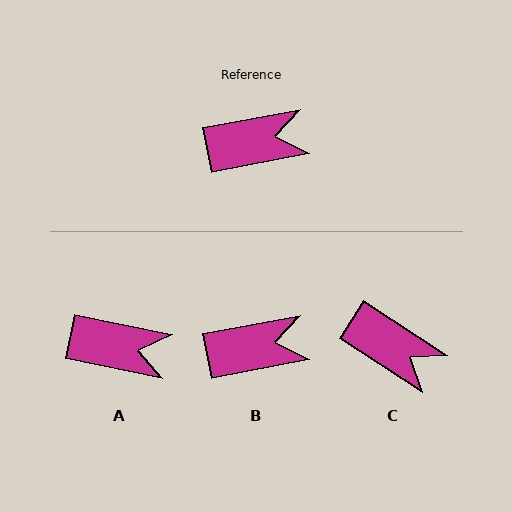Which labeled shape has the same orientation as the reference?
B.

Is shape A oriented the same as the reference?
No, it is off by about 23 degrees.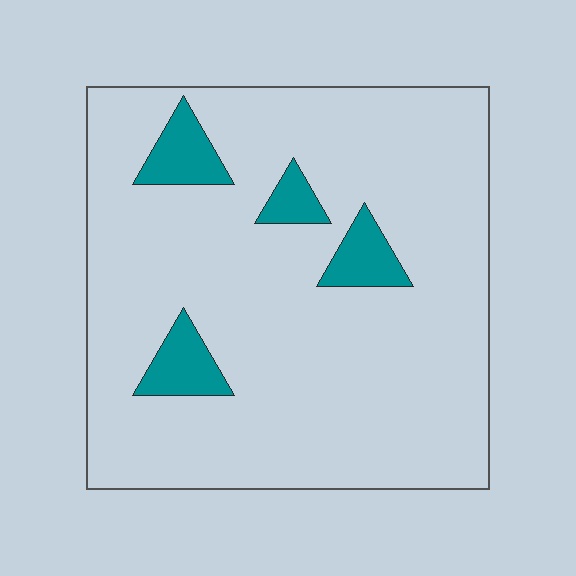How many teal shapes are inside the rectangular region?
4.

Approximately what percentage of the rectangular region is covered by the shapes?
Approximately 10%.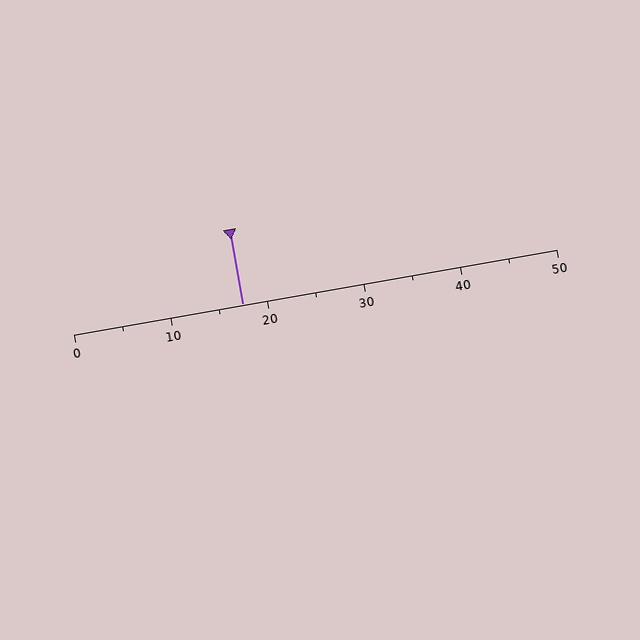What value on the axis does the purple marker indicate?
The marker indicates approximately 17.5.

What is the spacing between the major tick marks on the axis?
The major ticks are spaced 10 apart.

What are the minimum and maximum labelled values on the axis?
The axis runs from 0 to 50.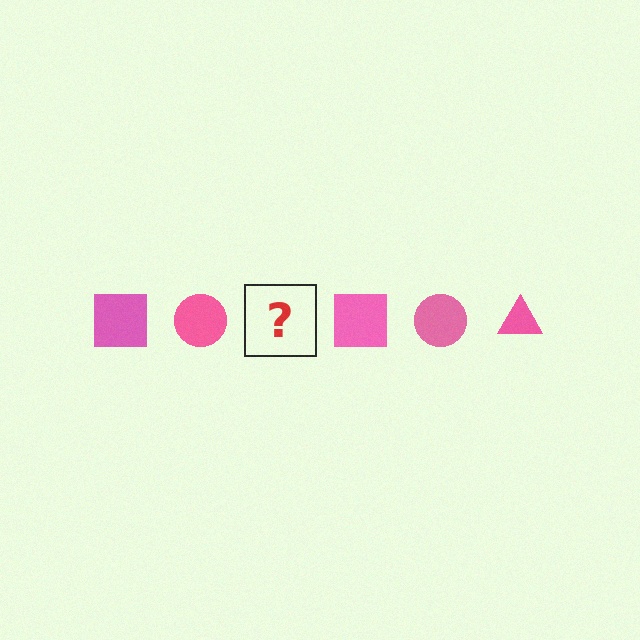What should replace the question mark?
The question mark should be replaced with a pink triangle.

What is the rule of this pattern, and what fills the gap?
The rule is that the pattern cycles through square, circle, triangle shapes in pink. The gap should be filled with a pink triangle.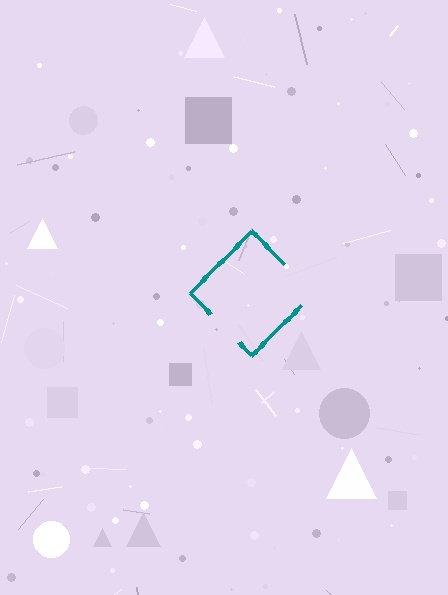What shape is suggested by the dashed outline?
The dashed outline suggests a diamond.